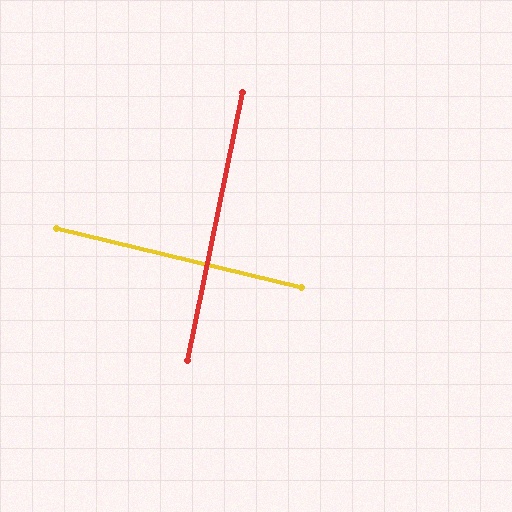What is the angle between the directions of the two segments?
Approximately 88 degrees.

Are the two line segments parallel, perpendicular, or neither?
Perpendicular — they meet at approximately 88°.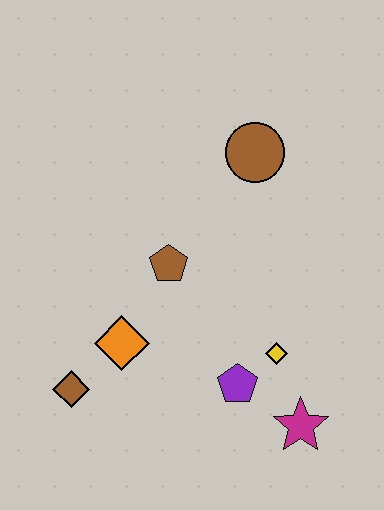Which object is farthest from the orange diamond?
The brown circle is farthest from the orange diamond.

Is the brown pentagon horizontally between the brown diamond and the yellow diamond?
Yes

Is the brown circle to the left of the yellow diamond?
Yes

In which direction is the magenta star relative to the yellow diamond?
The magenta star is below the yellow diamond.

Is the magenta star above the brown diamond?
No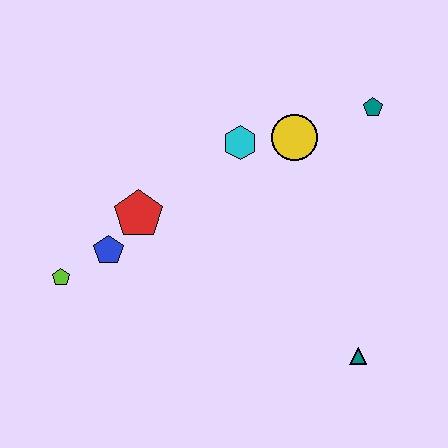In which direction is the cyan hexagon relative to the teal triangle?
The cyan hexagon is above the teal triangle.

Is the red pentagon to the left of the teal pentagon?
Yes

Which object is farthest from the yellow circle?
The lime pentagon is farthest from the yellow circle.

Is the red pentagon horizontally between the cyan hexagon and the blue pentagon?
Yes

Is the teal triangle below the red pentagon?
Yes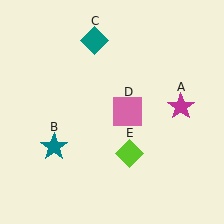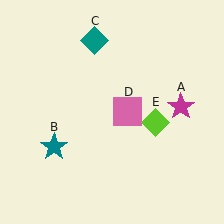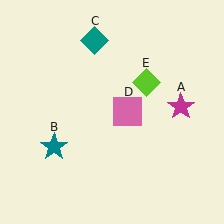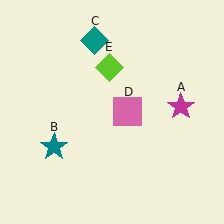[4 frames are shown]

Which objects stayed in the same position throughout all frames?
Magenta star (object A) and teal star (object B) and teal diamond (object C) and pink square (object D) remained stationary.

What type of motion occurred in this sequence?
The lime diamond (object E) rotated counterclockwise around the center of the scene.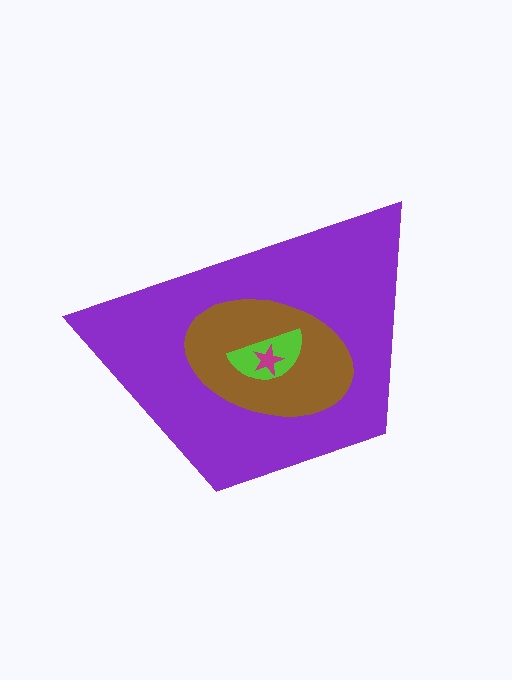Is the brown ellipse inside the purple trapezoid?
Yes.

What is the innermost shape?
The magenta star.